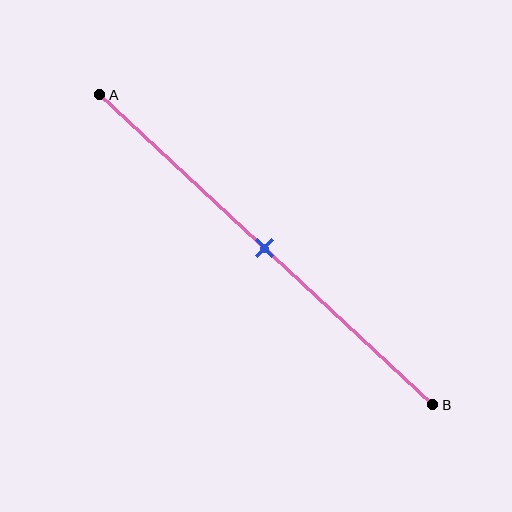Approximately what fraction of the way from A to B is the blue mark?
The blue mark is approximately 50% of the way from A to B.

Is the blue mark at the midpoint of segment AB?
Yes, the mark is approximately at the midpoint.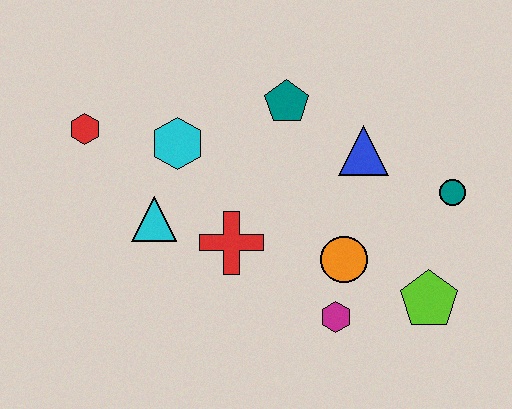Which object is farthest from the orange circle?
The red hexagon is farthest from the orange circle.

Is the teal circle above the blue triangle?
No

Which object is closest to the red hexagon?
The cyan hexagon is closest to the red hexagon.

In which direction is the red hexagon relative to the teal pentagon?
The red hexagon is to the left of the teal pentagon.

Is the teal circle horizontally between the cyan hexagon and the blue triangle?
No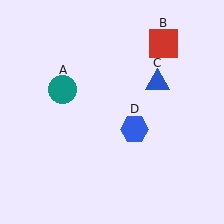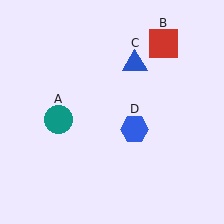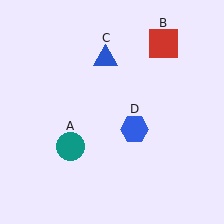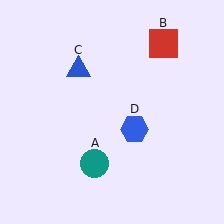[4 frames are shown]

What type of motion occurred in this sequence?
The teal circle (object A), blue triangle (object C) rotated counterclockwise around the center of the scene.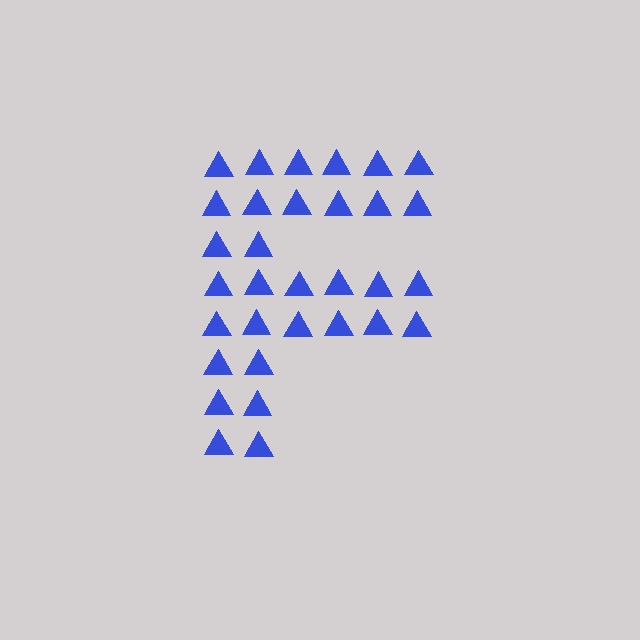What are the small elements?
The small elements are triangles.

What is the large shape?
The large shape is the letter F.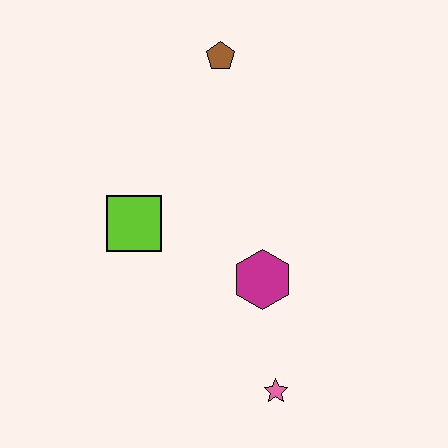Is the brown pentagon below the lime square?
No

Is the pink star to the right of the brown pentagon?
Yes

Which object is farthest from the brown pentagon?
The pink star is farthest from the brown pentagon.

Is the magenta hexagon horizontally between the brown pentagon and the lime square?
No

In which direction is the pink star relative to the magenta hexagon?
The pink star is below the magenta hexagon.